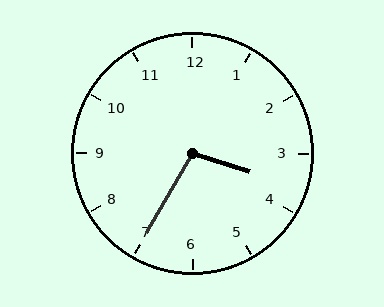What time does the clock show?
3:35.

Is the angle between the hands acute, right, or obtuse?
It is obtuse.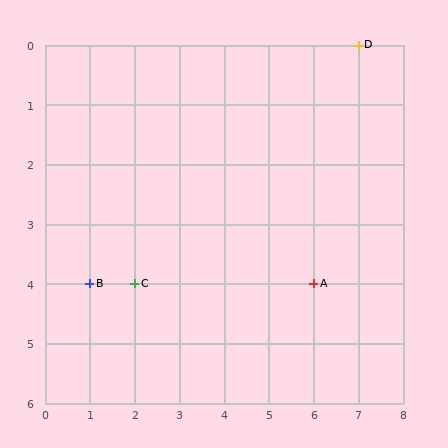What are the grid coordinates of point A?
Point A is at grid coordinates (6, 4).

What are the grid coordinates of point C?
Point C is at grid coordinates (2, 4).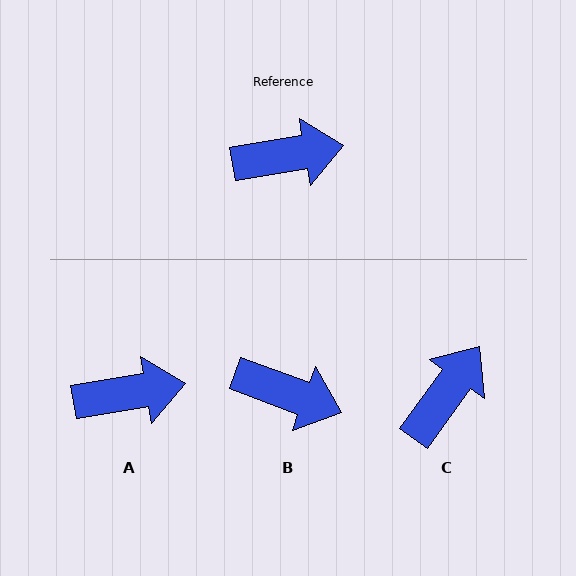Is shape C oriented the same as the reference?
No, it is off by about 44 degrees.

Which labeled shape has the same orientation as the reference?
A.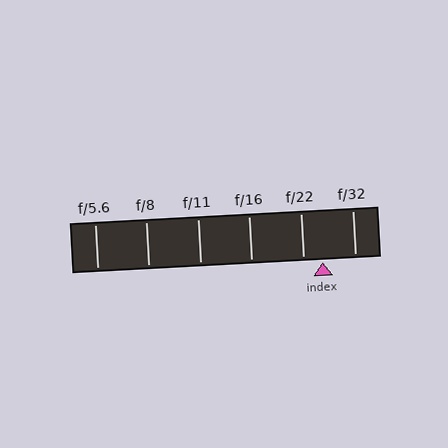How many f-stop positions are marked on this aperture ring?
There are 6 f-stop positions marked.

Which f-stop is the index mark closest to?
The index mark is closest to f/22.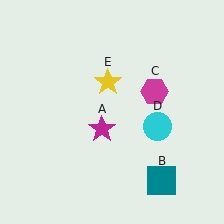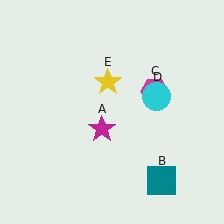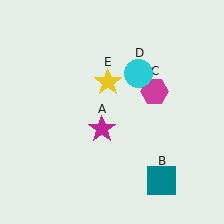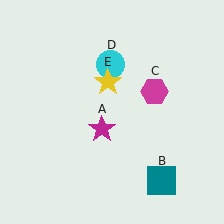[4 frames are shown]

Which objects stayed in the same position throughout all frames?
Magenta star (object A) and teal square (object B) and magenta hexagon (object C) and yellow star (object E) remained stationary.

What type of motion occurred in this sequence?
The cyan circle (object D) rotated counterclockwise around the center of the scene.